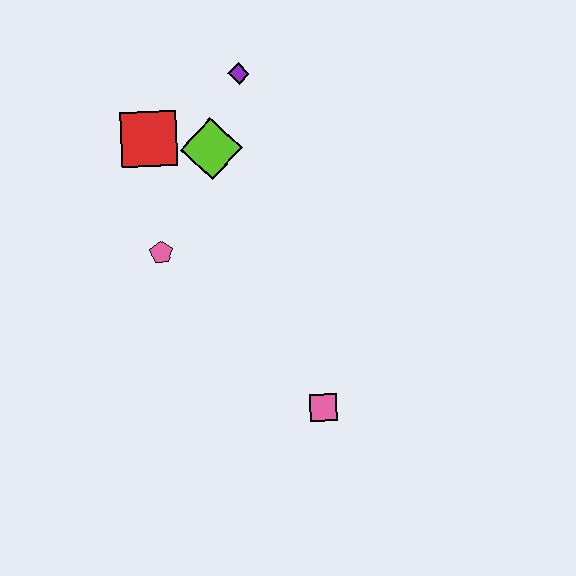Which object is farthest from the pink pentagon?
The pink square is farthest from the pink pentagon.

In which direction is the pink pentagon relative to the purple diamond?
The pink pentagon is below the purple diamond.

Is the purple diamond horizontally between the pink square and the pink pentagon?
Yes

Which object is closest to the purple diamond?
The lime diamond is closest to the purple diamond.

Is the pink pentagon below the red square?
Yes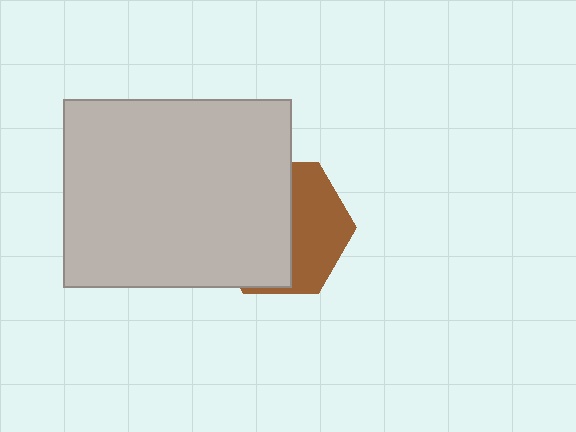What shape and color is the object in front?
The object in front is a light gray rectangle.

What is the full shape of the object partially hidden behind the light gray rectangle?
The partially hidden object is a brown hexagon.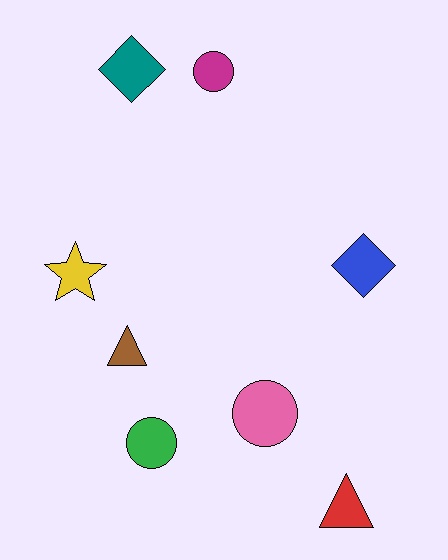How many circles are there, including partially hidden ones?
There are 3 circles.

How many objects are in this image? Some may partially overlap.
There are 8 objects.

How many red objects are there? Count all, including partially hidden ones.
There is 1 red object.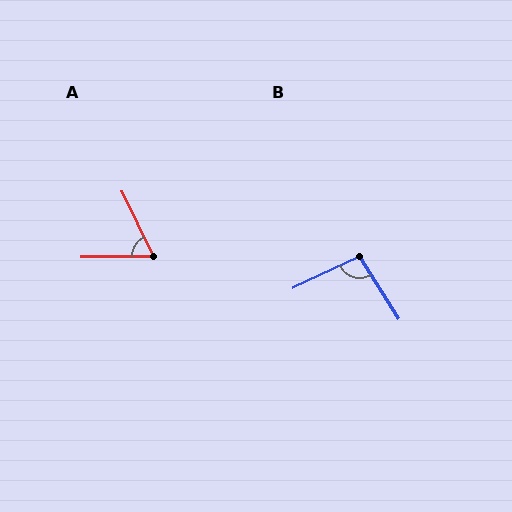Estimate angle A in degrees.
Approximately 64 degrees.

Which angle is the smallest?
A, at approximately 64 degrees.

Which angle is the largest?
B, at approximately 97 degrees.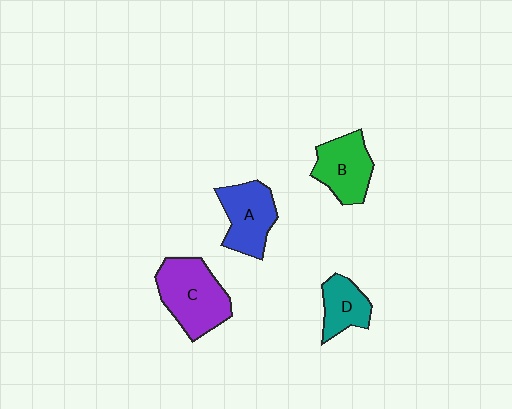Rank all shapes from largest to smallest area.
From largest to smallest: C (purple), A (blue), B (green), D (teal).